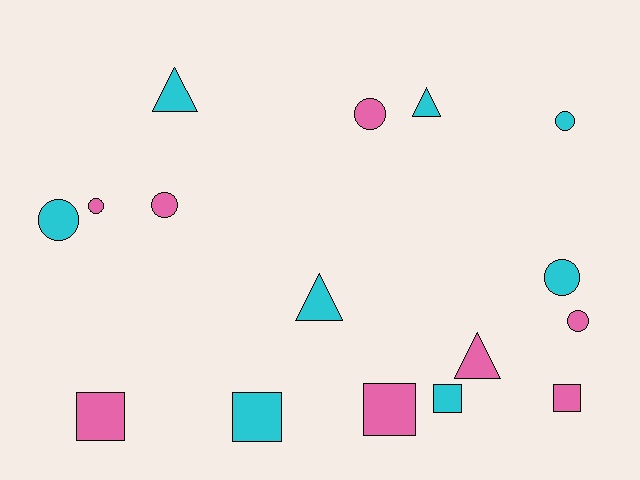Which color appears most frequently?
Pink, with 8 objects.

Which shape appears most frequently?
Circle, with 7 objects.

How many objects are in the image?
There are 16 objects.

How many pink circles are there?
There are 4 pink circles.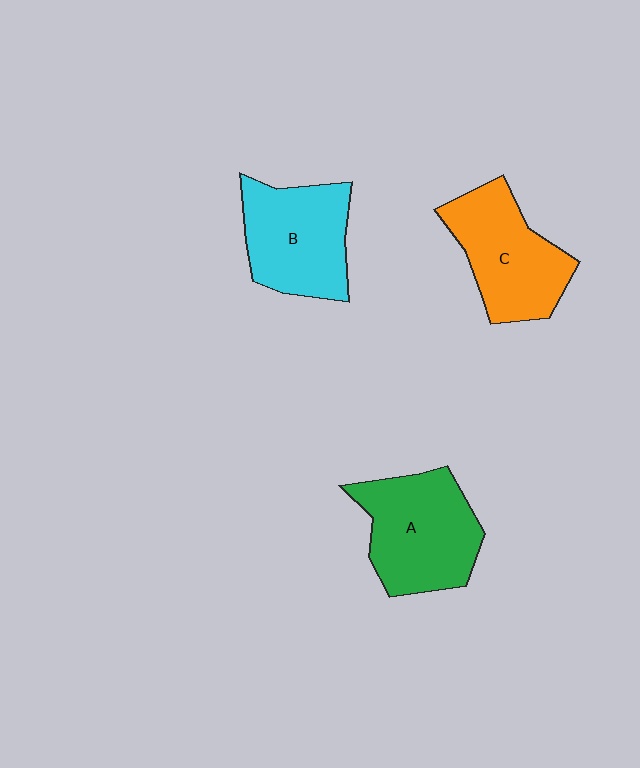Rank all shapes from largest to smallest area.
From largest to smallest: A (green), C (orange), B (cyan).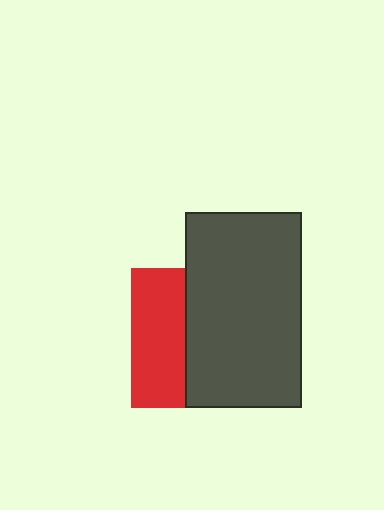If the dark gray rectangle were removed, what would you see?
You would see the complete red square.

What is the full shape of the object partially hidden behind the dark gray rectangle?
The partially hidden object is a red square.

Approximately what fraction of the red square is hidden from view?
Roughly 61% of the red square is hidden behind the dark gray rectangle.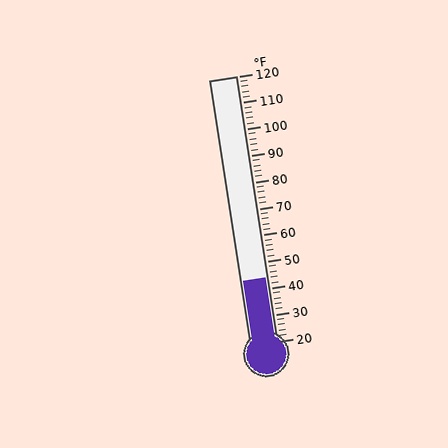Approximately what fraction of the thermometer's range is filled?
The thermometer is filled to approximately 25% of its range.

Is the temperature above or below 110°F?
The temperature is below 110°F.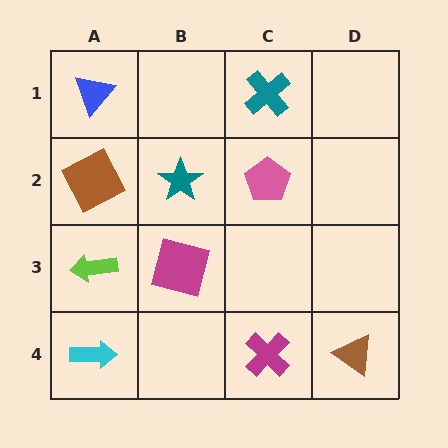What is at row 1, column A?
A blue triangle.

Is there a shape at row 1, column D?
No, that cell is empty.